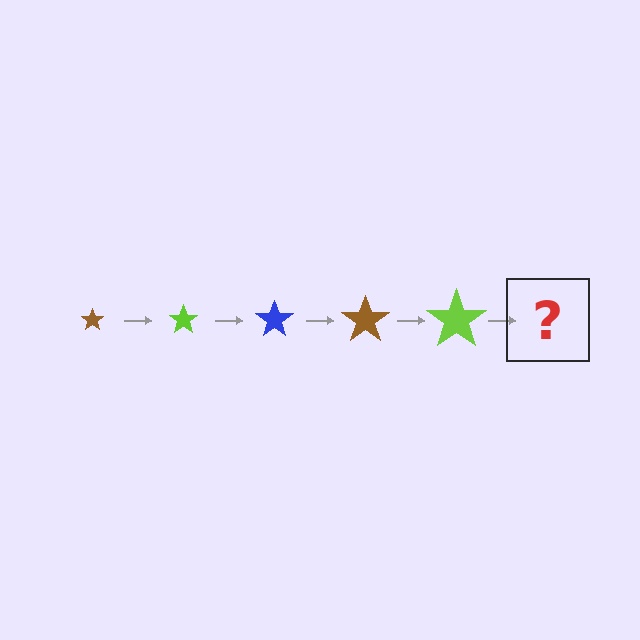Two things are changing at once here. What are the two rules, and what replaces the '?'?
The two rules are that the star grows larger each step and the color cycles through brown, lime, and blue. The '?' should be a blue star, larger than the previous one.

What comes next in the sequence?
The next element should be a blue star, larger than the previous one.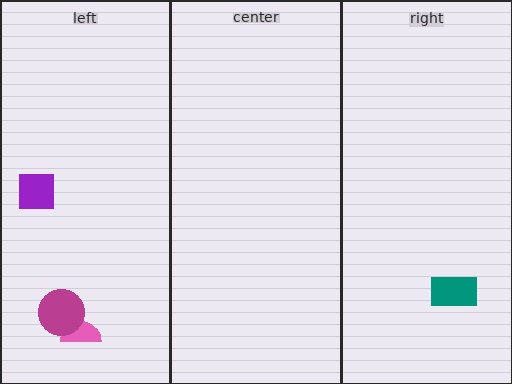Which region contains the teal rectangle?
The right region.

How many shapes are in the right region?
1.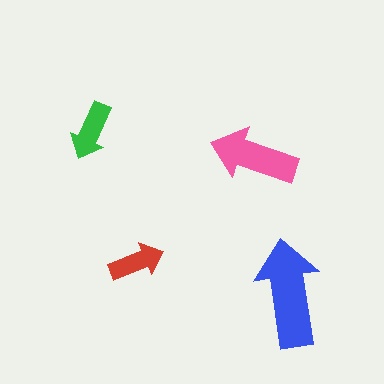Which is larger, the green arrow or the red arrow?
The green one.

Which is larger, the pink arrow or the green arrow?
The pink one.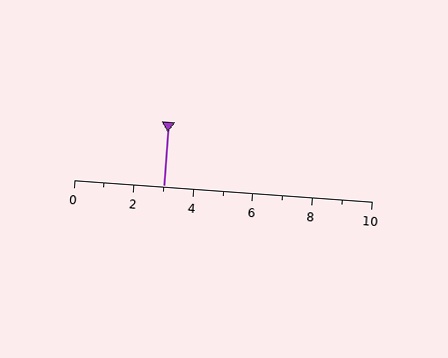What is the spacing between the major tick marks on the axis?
The major ticks are spaced 2 apart.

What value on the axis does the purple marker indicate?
The marker indicates approximately 3.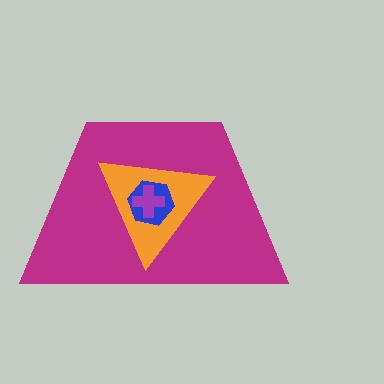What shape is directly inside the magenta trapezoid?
The orange triangle.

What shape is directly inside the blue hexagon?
The purple cross.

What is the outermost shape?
The magenta trapezoid.